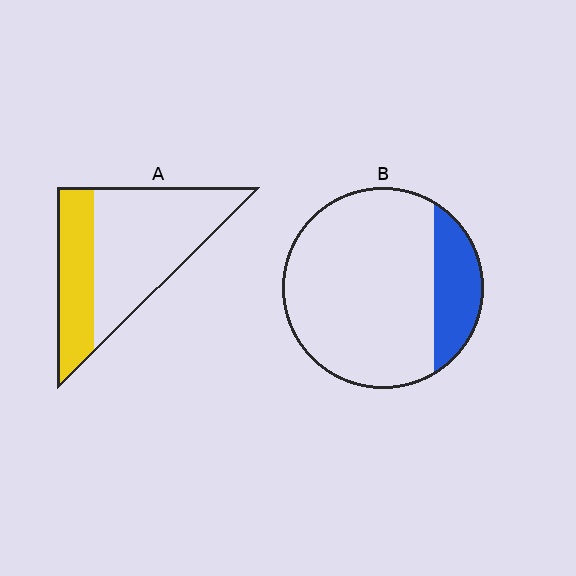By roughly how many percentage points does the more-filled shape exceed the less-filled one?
By roughly 15 percentage points (A over B).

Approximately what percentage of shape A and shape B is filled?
A is approximately 35% and B is approximately 20%.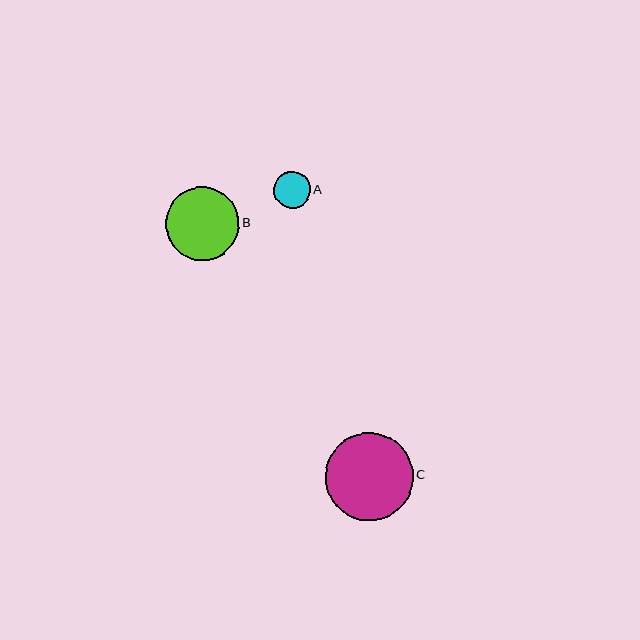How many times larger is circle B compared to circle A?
Circle B is approximately 2.0 times the size of circle A.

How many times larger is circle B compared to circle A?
Circle B is approximately 2.0 times the size of circle A.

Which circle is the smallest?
Circle A is the smallest with a size of approximately 37 pixels.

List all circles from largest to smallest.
From largest to smallest: C, B, A.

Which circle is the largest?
Circle C is the largest with a size of approximately 87 pixels.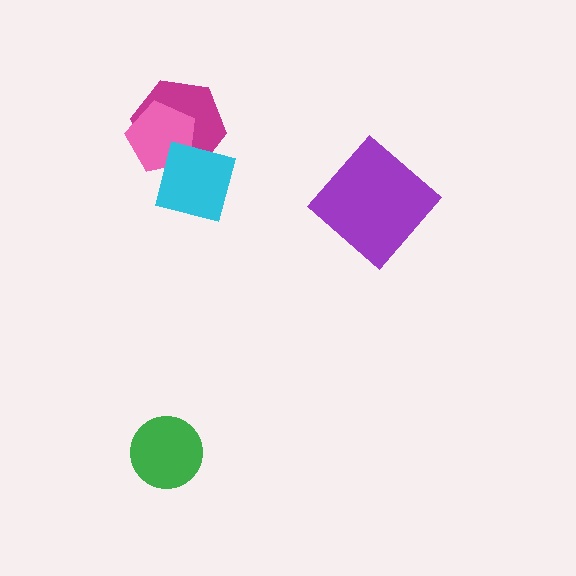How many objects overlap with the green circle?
0 objects overlap with the green circle.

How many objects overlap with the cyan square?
2 objects overlap with the cyan square.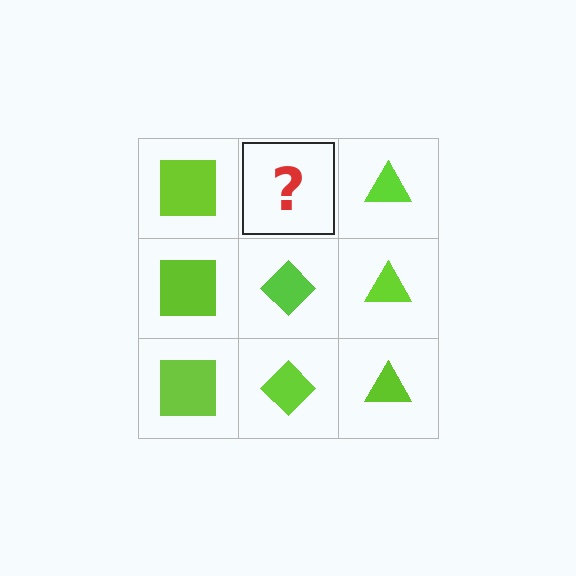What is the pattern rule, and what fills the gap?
The rule is that each column has a consistent shape. The gap should be filled with a lime diamond.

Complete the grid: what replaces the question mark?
The question mark should be replaced with a lime diamond.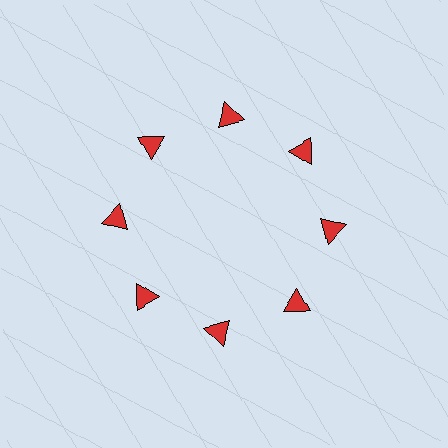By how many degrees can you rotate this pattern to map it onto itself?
The pattern maps onto itself every 45 degrees of rotation.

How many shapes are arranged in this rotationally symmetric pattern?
There are 8 shapes, arranged in 8 groups of 1.